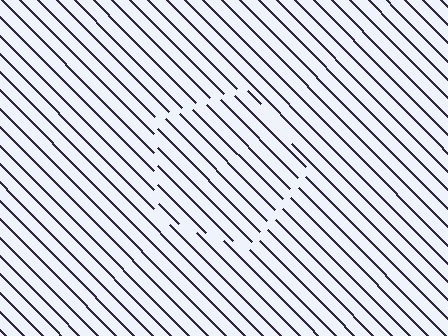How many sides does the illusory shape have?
5 sides — the line-ends trace a pentagon.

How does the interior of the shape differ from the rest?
The interior of the shape contains the same grating, shifted by half a period — the contour is defined by the phase discontinuity where line-ends from the inner and outer gratings abut.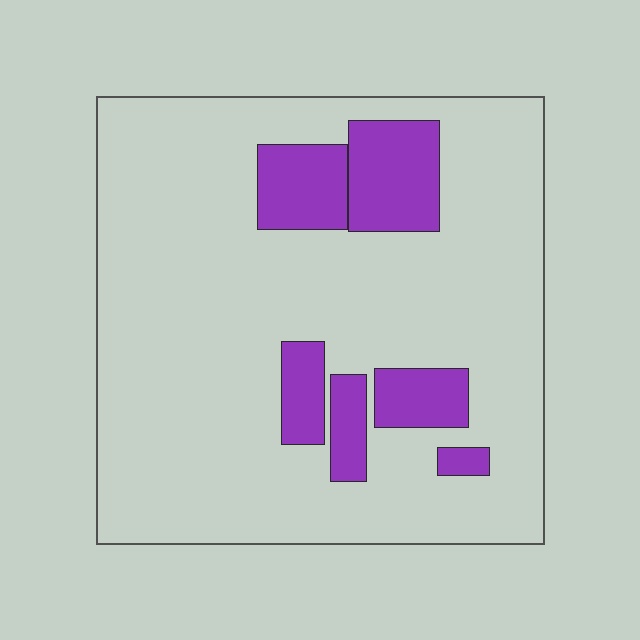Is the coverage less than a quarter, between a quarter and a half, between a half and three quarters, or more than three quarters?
Less than a quarter.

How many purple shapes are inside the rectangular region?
6.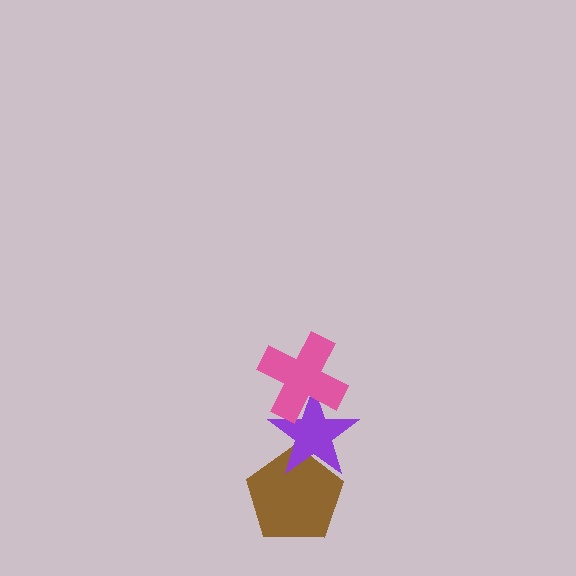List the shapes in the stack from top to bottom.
From top to bottom: the pink cross, the purple star, the brown pentagon.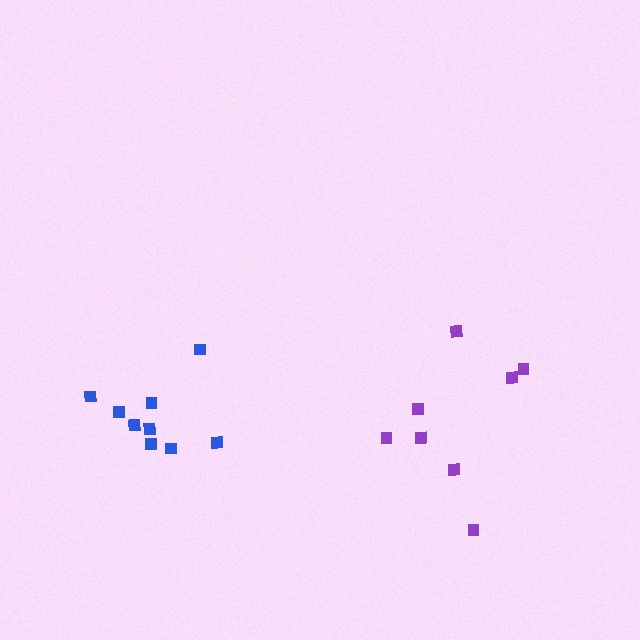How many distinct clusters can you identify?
There are 2 distinct clusters.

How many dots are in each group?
Group 1: 8 dots, Group 2: 9 dots (17 total).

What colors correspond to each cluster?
The clusters are colored: purple, blue.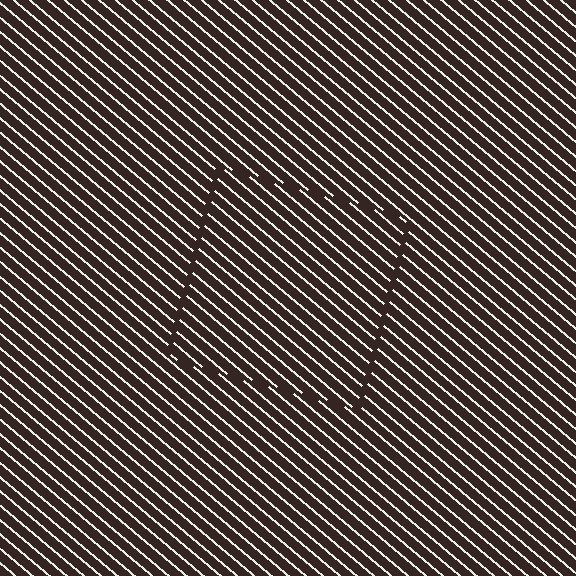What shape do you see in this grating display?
An illusory square. The interior of the shape contains the same grating, shifted by half a period — the contour is defined by the phase discontinuity where line-ends from the inner and outer gratings abut.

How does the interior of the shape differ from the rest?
The interior of the shape contains the same grating, shifted by half a period — the contour is defined by the phase discontinuity where line-ends from the inner and outer gratings abut.